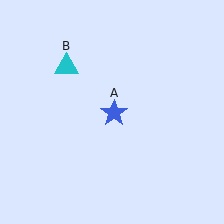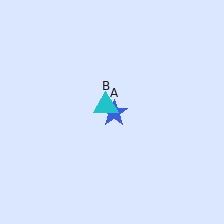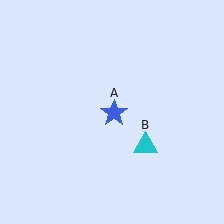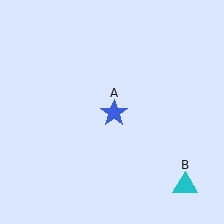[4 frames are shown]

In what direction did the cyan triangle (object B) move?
The cyan triangle (object B) moved down and to the right.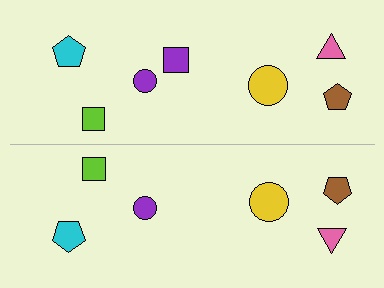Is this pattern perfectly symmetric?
No, the pattern is not perfectly symmetric. A purple square is missing from the bottom side.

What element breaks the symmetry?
A purple square is missing from the bottom side.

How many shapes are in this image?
There are 13 shapes in this image.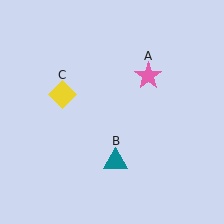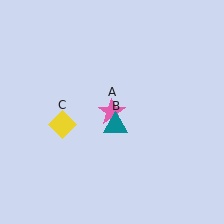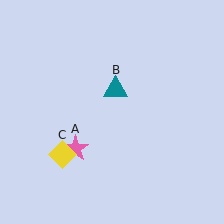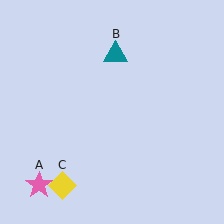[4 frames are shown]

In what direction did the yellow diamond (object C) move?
The yellow diamond (object C) moved down.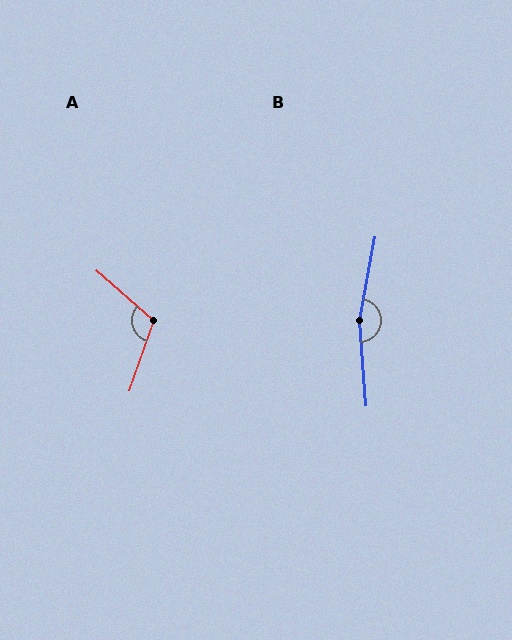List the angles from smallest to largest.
A (112°), B (165°).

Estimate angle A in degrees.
Approximately 112 degrees.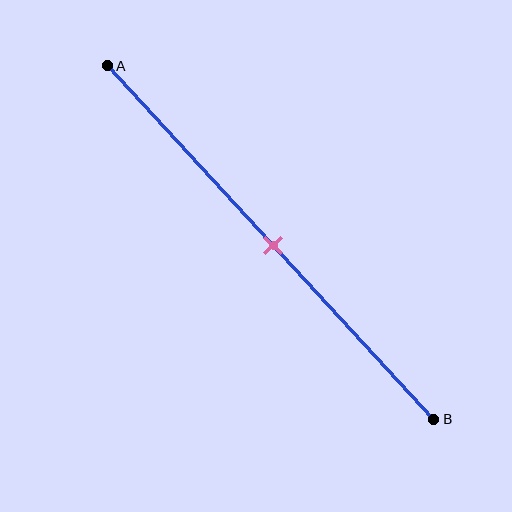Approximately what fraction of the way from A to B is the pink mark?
The pink mark is approximately 50% of the way from A to B.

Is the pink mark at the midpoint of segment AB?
Yes, the mark is approximately at the midpoint.